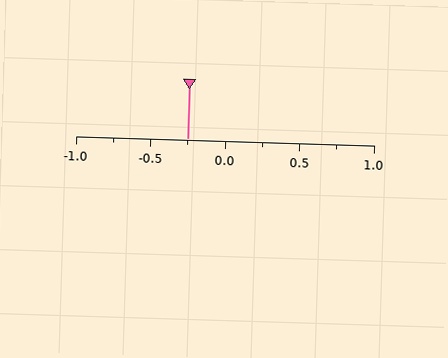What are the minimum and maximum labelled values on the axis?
The axis runs from -1.0 to 1.0.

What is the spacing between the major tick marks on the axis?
The major ticks are spaced 0.5 apart.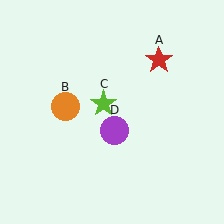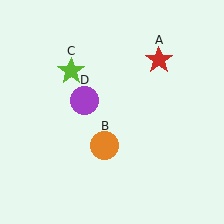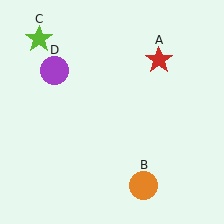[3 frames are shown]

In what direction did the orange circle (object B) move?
The orange circle (object B) moved down and to the right.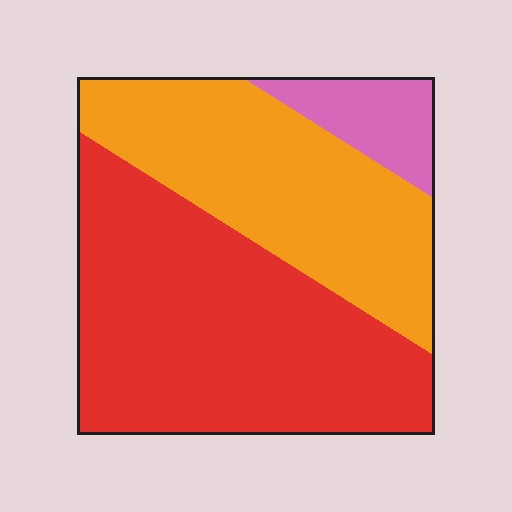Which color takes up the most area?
Red, at roughly 55%.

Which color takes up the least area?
Pink, at roughly 10%.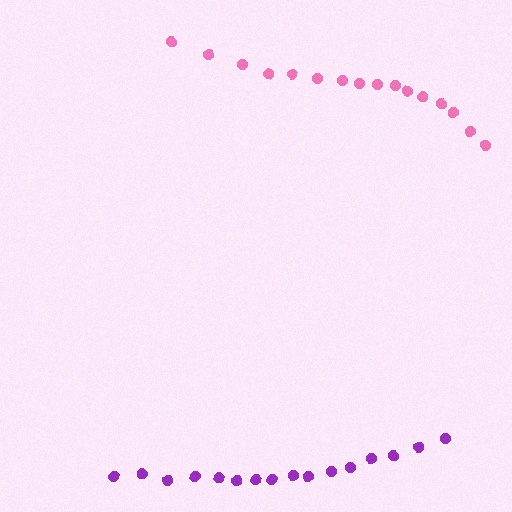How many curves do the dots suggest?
There are 2 distinct paths.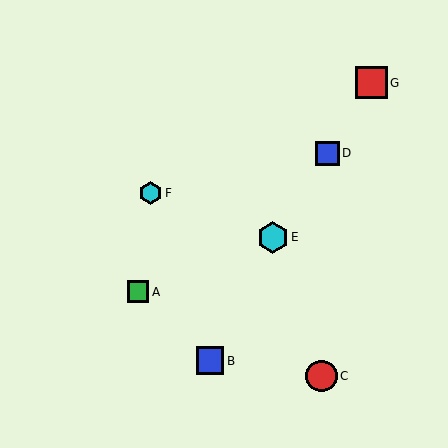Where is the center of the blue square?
The center of the blue square is at (210, 361).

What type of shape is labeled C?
Shape C is a red circle.